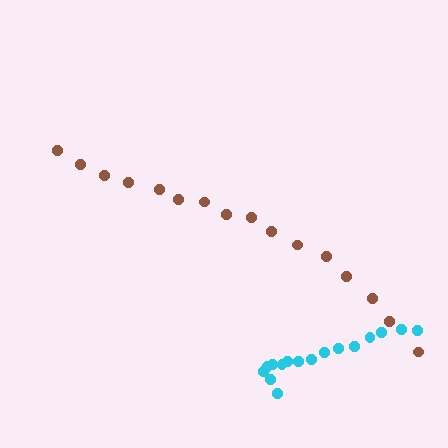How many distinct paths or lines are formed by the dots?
There are 2 distinct paths.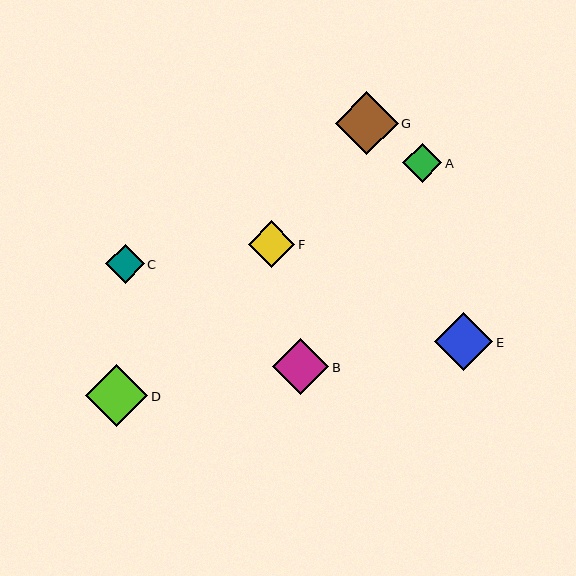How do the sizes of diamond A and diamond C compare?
Diamond A and diamond C are approximately the same size.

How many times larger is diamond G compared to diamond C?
Diamond G is approximately 1.6 times the size of diamond C.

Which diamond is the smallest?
Diamond C is the smallest with a size of approximately 39 pixels.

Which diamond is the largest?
Diamond G is the largest with a size of approximately 63 pixels.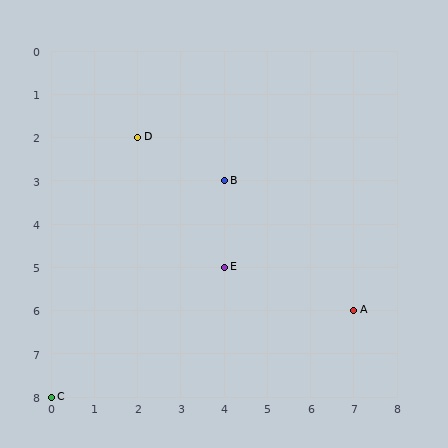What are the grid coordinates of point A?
Point A is at grid coordinates (7, 6).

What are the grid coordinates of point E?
Point E is at grid coordinates (4, 5).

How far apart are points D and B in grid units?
Points D and B are 2 columns and 1 row apart (about 2.2 grid units diagonally).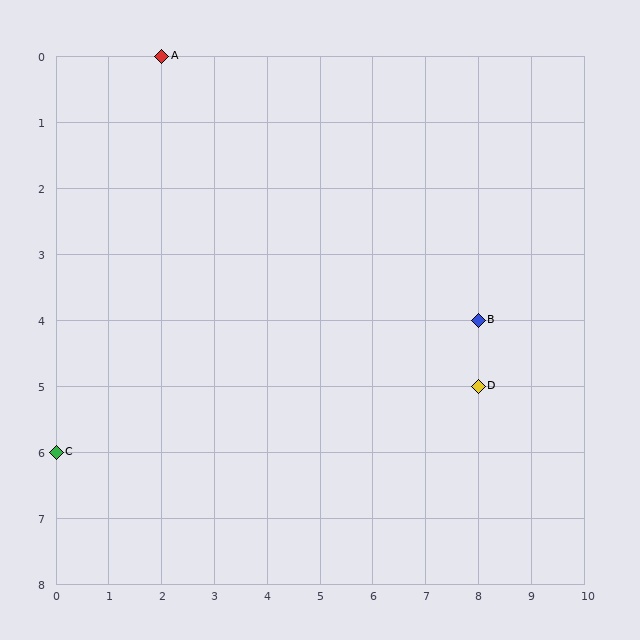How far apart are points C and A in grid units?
Points C and A are 2 columns and 6 rows apart (about 6.3 grid units diagonally).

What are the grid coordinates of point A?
Point A is at grid coordinates (2, 0).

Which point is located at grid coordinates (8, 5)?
Point D is at (8, 5).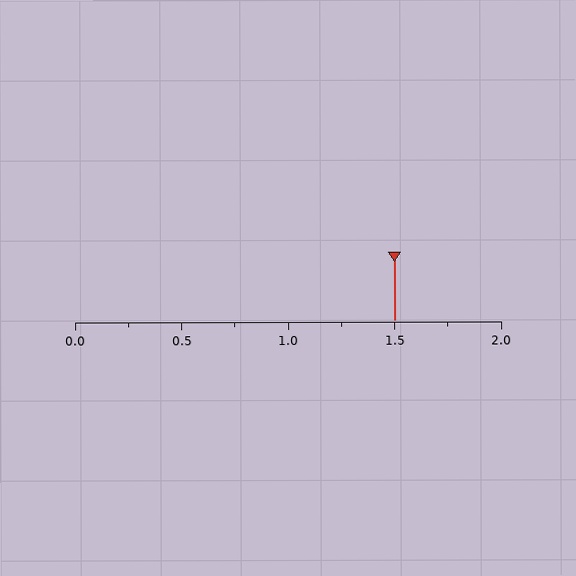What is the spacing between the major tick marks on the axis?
The major ticks are spaced 0.5 apart.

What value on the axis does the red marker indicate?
The marker indicates approximately 1.5.